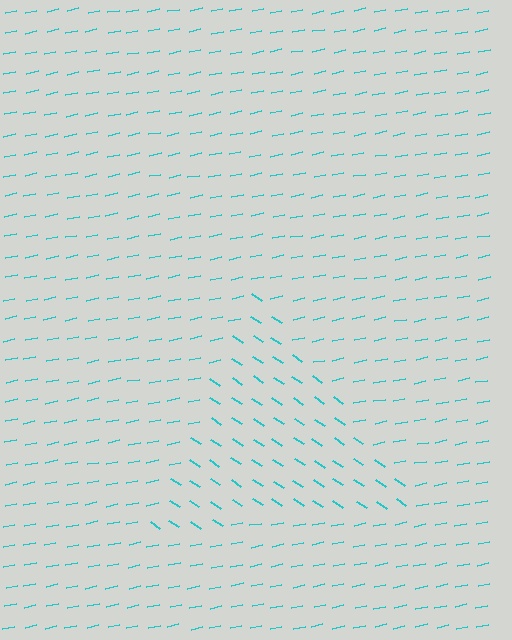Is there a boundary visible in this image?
Yes, there is a texture boundary formed by a change in line orientation.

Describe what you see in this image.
The image is filled with small cyan line segments. A triangle region in the image has lines oriented differently from the surrounding lines, creating a visible texture boundary.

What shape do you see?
I see a triangle.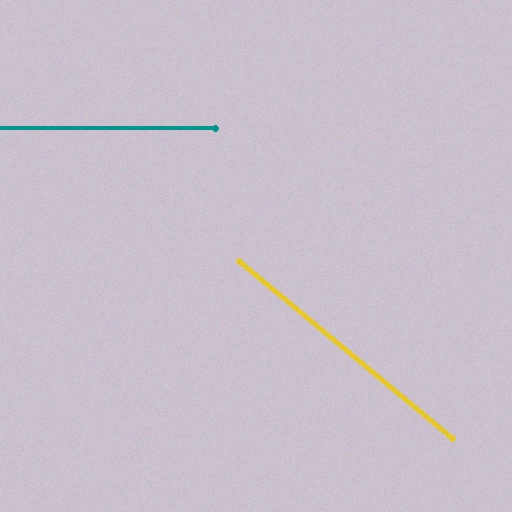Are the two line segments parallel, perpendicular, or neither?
Neither parallel nor perpendicular — they differ by about 39°.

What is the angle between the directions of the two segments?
Approximately 39 degrees.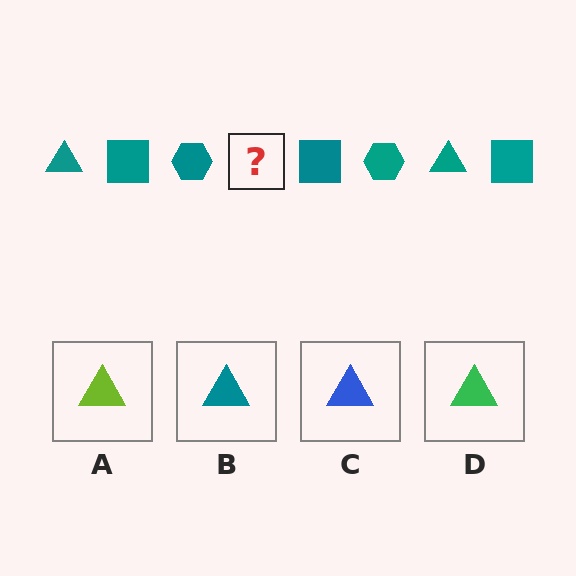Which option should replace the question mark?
Option B.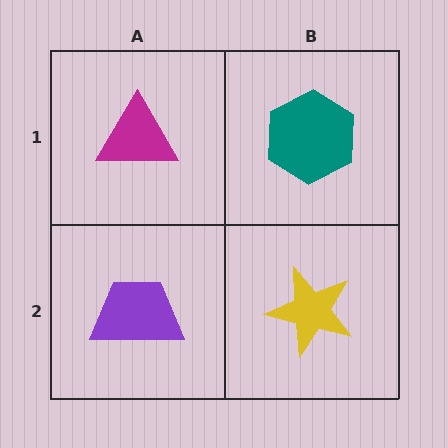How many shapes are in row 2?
2 shapes.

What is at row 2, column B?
A yellow star.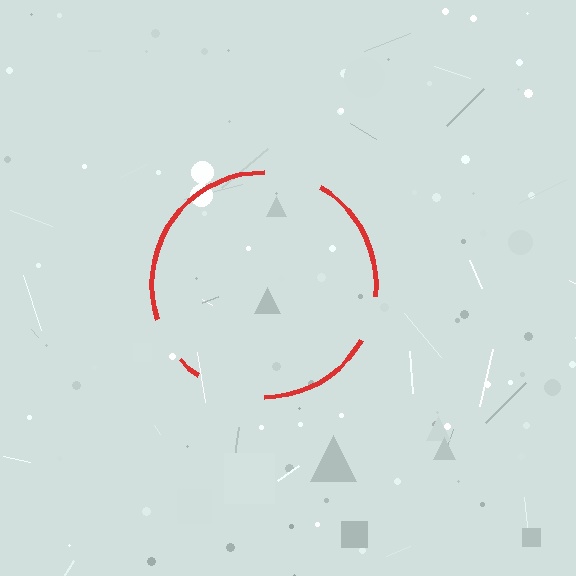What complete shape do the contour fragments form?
The contour fragments form a circle.